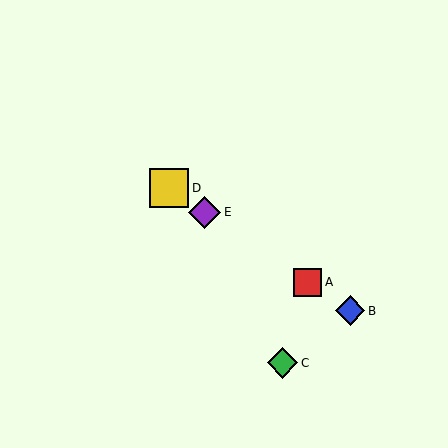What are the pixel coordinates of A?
Object A is at (308, 282).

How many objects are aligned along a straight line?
4 objects (A, B, D, E) are aligned along a straight line.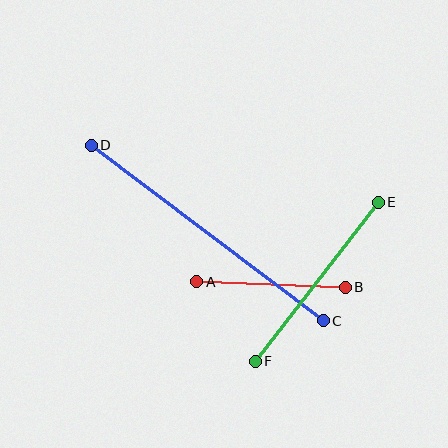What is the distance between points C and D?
The distance is approximately 291 pixels.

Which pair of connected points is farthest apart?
Points C and D are farthest apart.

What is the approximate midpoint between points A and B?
The midpoint is at approximately (271, 284) pixels.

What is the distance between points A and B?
The distance is approximately 148 pixels.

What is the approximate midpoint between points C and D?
The midpoint is at approximately (207, 233) pixels.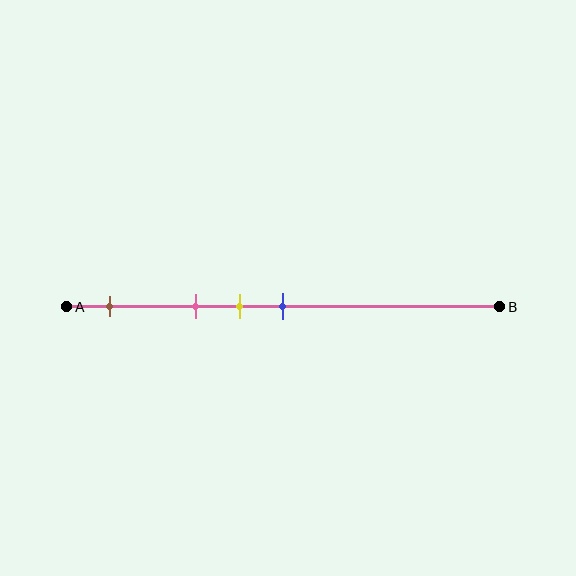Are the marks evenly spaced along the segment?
No, the marks are not evenly spaced.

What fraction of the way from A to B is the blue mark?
The blue mark is approximately 50% (0.5) of the way from A to B.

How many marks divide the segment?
There are 4 marks dividing the segment.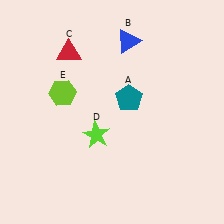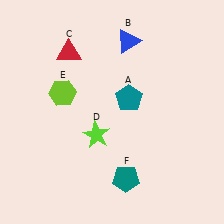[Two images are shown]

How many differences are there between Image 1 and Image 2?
There is 1 difference between the two images.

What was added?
A teal pentagon (F) was added in Image 2.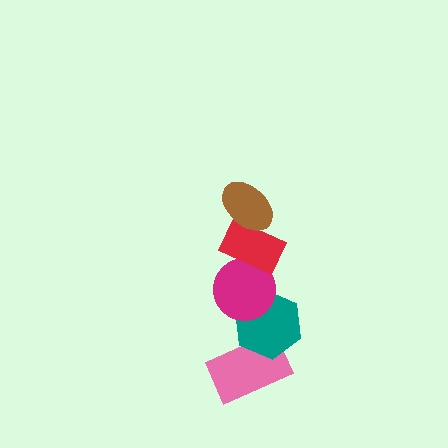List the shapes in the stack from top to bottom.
From top to bottom: the brown ellipse, the red rectangle, the magenta circle, the teal hexagon, the pink rectangle.